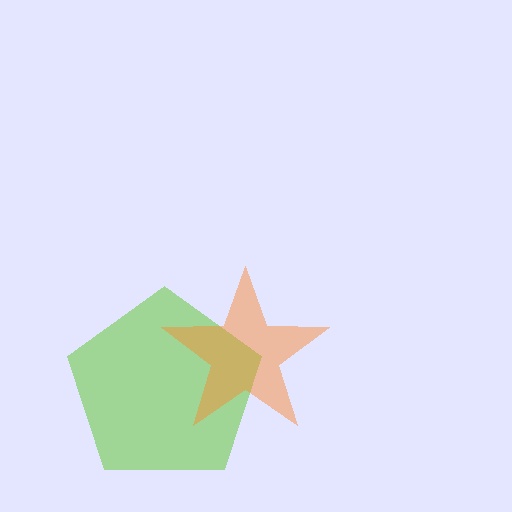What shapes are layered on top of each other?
The layered shapes are: a lime pentagon, an orange star.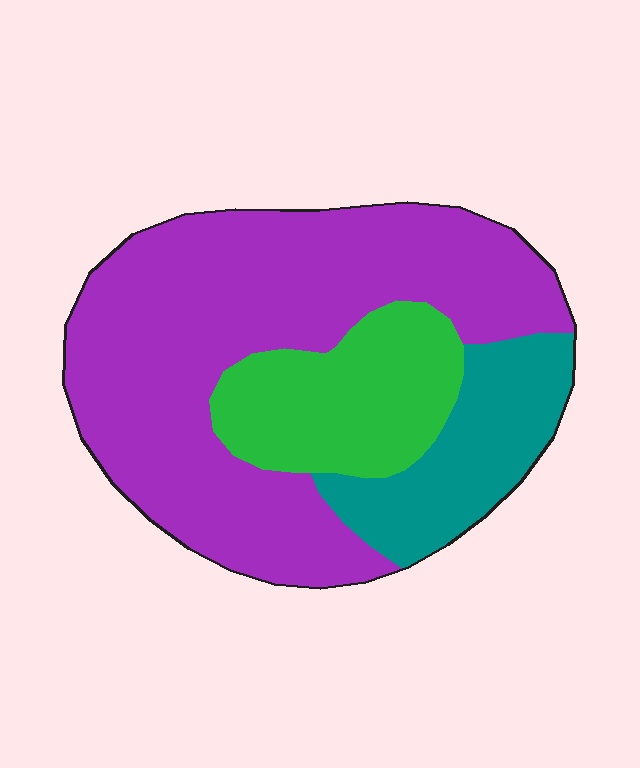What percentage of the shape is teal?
Teal covers around 20% of the shape.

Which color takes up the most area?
Purple, at roughly 60%.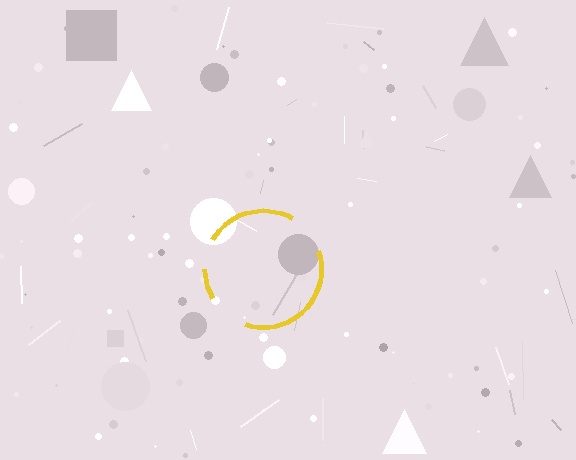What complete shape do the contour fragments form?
The contour fragments form a circle.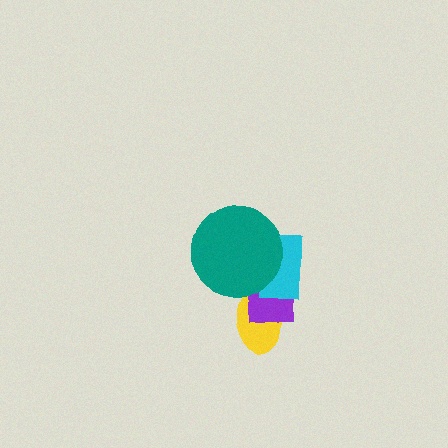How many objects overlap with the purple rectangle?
3 objects overlap with the purple rectangle.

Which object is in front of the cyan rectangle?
The teal circle is in front of the cyan rectangle.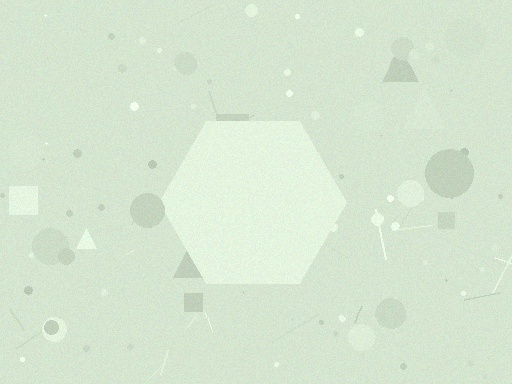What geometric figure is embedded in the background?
A hexagon is embedded in the background.